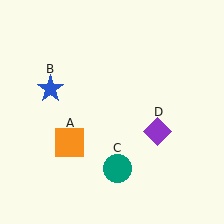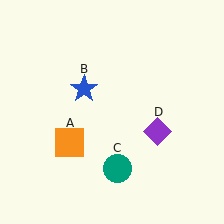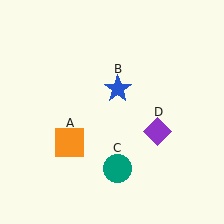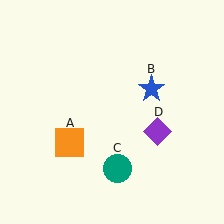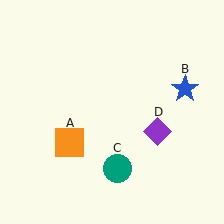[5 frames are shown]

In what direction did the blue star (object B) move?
The blue star (object B) moved right.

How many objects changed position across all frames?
1 object changed position: blue star (object B).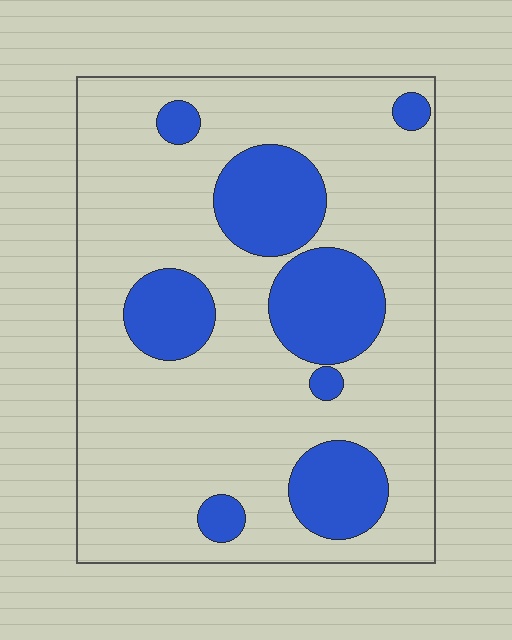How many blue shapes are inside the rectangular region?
8.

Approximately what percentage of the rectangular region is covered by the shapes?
Approximately 25%.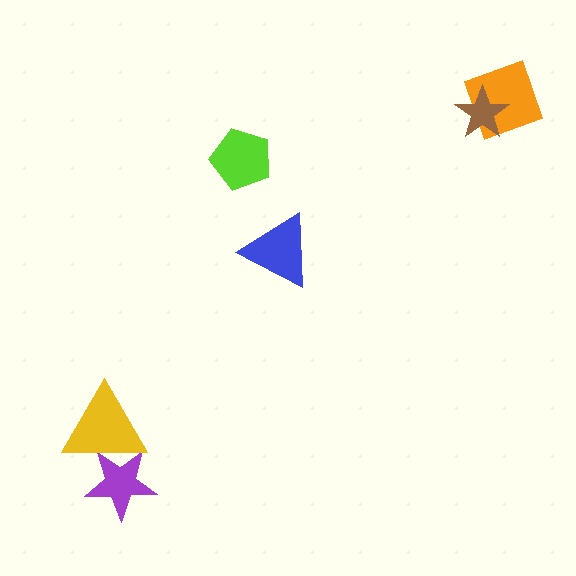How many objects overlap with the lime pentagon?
0 objects overlap with the lime pentagon.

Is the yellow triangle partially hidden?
No, no other shape covers it.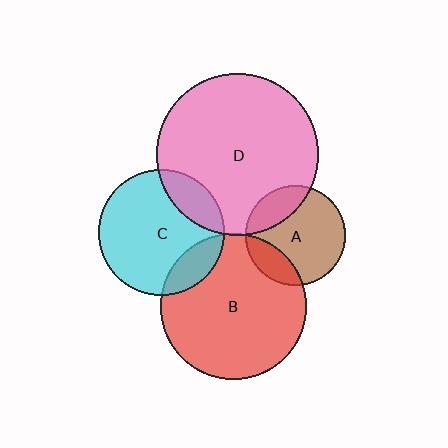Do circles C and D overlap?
Yes.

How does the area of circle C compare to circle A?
Approximately 1.6 times.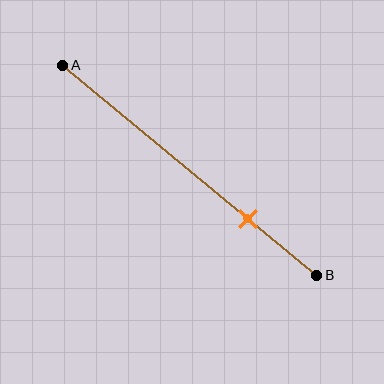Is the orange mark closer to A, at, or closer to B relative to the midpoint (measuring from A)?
The orange mark is closer to point B than the midpoint of segment AB.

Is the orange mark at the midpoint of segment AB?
No, the mark is at about 75% from A, not at the 50% midpoint.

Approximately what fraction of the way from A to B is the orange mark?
The orange mark is approximately 75% of the way from A to B.